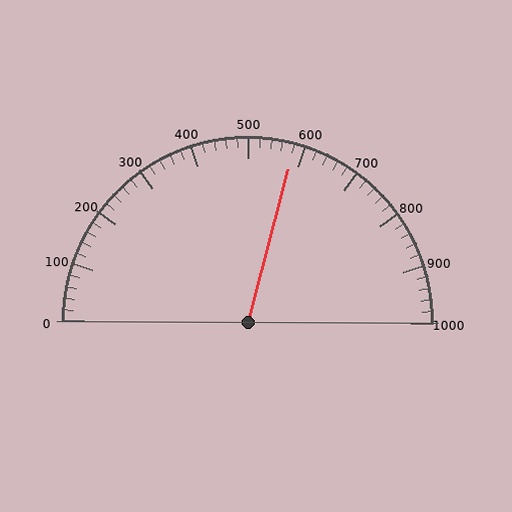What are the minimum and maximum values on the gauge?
The gauge ranges from 0 to 1000.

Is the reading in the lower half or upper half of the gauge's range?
The reading is in the upper half of the range (0 to 1000).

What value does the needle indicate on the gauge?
The needle indicates approximately 580.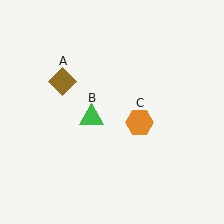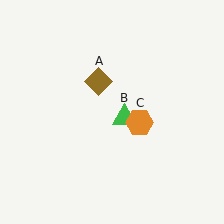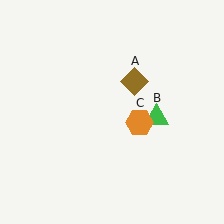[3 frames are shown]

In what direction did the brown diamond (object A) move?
The brown diamond (object A) moved right.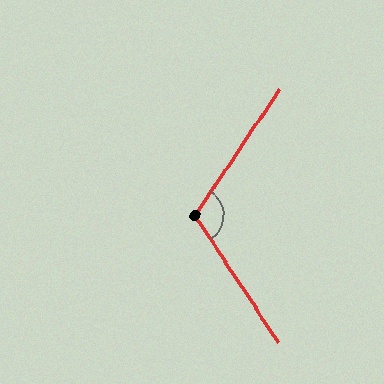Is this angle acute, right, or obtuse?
It is obtuse.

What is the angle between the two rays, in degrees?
Approximately 113 degrees.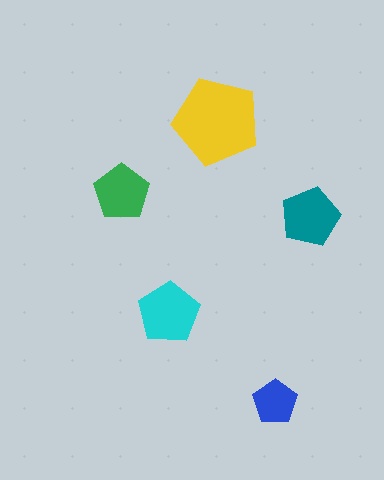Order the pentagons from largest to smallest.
the yellow one, the cyan one, the teal one, the green one, the blue one.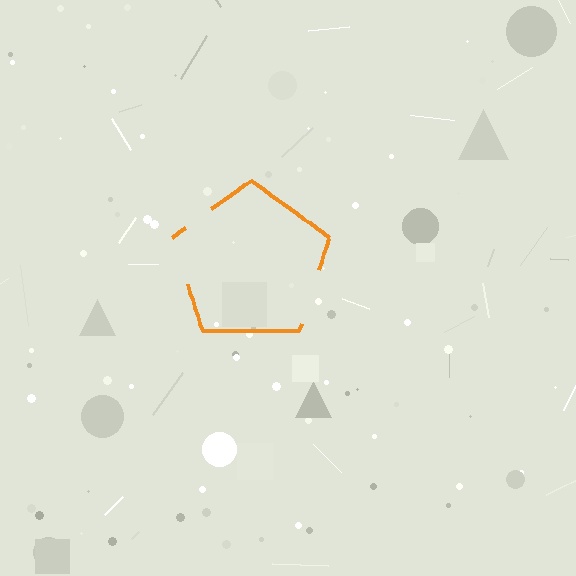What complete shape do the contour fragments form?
The contour fragments form a pentagon.